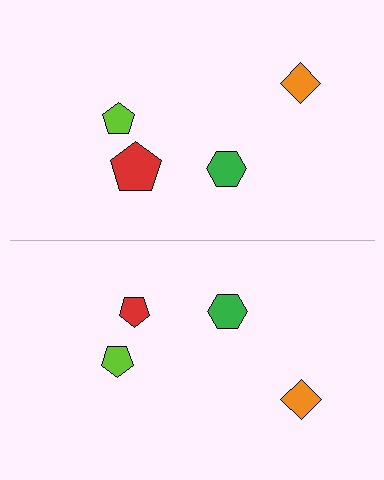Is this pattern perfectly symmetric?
No, the pattern is not perfectly symmetric. The red pentagon on the bottom side has a different size than its mirror counterpart.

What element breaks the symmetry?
The red pentagon on the bottom side has a different size than its mirror counterpart.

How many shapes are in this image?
There are 8 shapes in this image.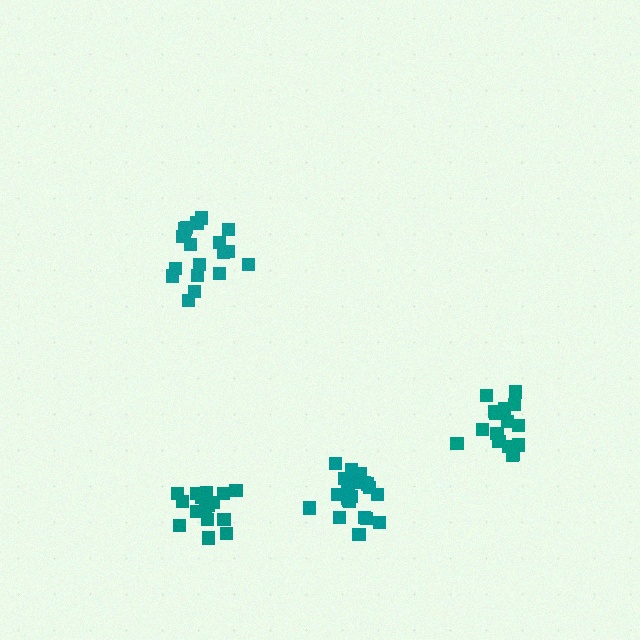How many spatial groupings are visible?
There are 4 spatial groupings.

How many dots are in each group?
Group 1: 17 dots, Group 2: 19 dots, Group 3: 21 dots, Group 4: 16 dots (73 total).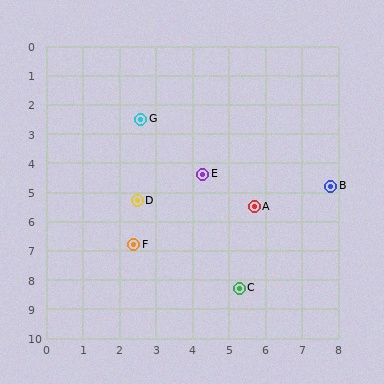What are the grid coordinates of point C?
Point C is at approximately (5.3, 8.3).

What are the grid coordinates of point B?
Point B is at approximately (7.8, 4.8).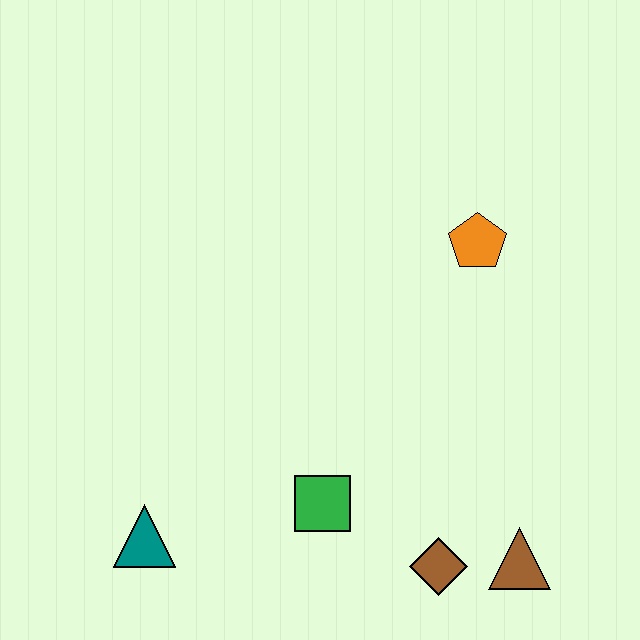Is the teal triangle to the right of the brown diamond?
No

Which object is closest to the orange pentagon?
The green square is closest to the orange pentagon.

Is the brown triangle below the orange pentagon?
Yes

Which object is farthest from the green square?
The orange pentagon is farthest from the green square.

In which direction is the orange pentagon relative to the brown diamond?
The orange pentagon is above the brown diamond.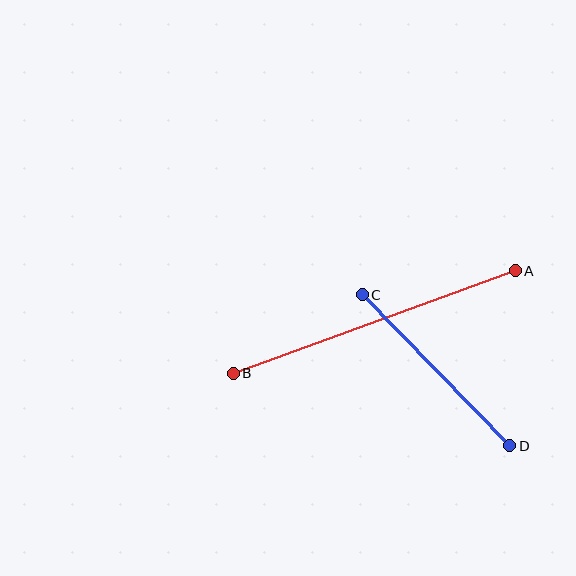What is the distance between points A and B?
The distance is approximately 300 pixels.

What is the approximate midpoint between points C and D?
The midpoint is at approximately (436, 370) pixels.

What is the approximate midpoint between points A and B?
The midpoint is at approximately (374, 322) pixels.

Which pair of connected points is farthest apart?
Points A and B are farthest apart.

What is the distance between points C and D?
The distance is approximately 211 pixels.